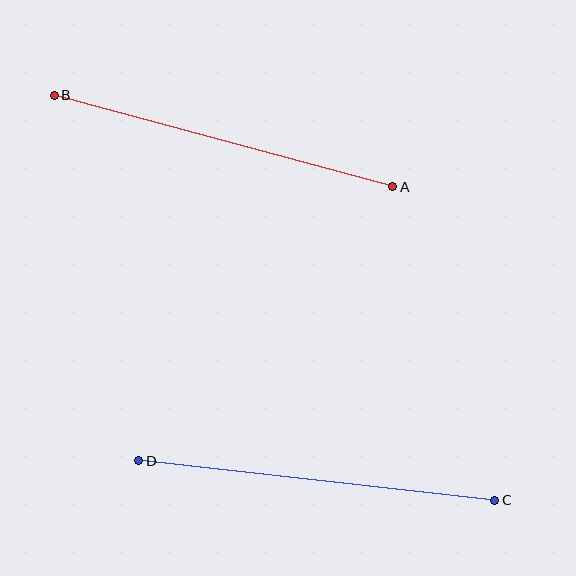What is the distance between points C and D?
The distance is approximately 358 pixels.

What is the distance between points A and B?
The distance is approximately 351 pixels.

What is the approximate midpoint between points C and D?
The midpoint is at approximately (317, 481) pixels.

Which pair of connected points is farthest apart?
Points C and D are farthest apart.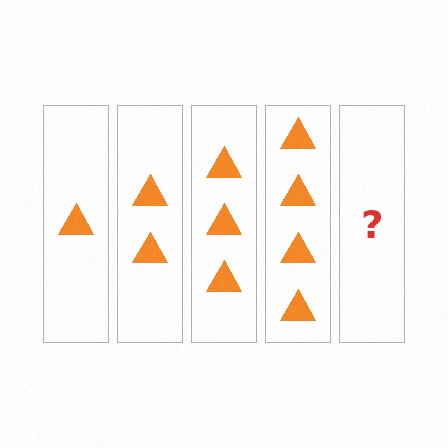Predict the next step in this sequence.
The next step is 5 triangles.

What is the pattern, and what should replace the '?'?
The pattern is that each step adds one more triangle. The '?' should be 5 triangles.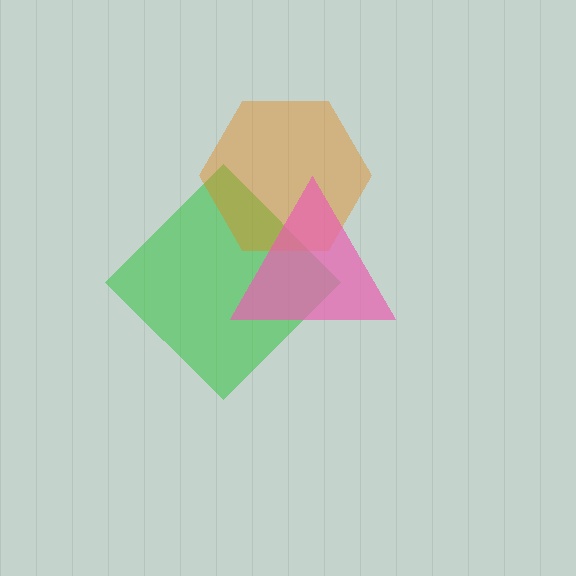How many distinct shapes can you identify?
There are 3 distinct shapes: a green diamond, an orange hexagon, a pink triangle.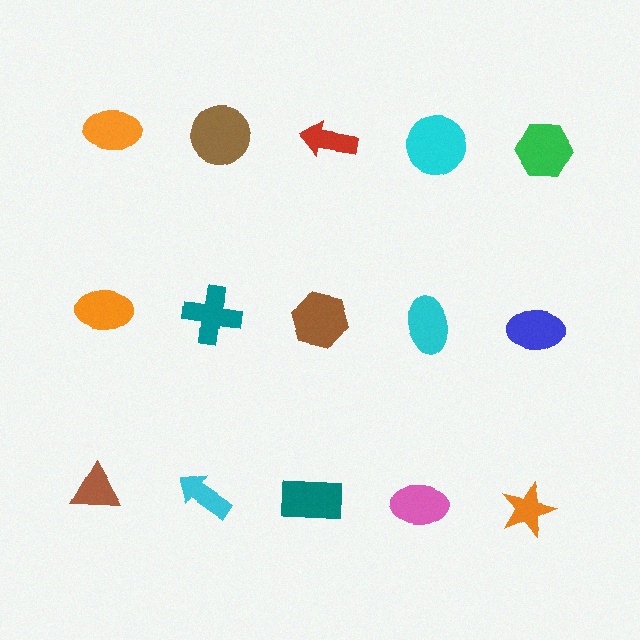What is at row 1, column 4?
A cyan circle.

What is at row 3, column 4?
A pink ellipse.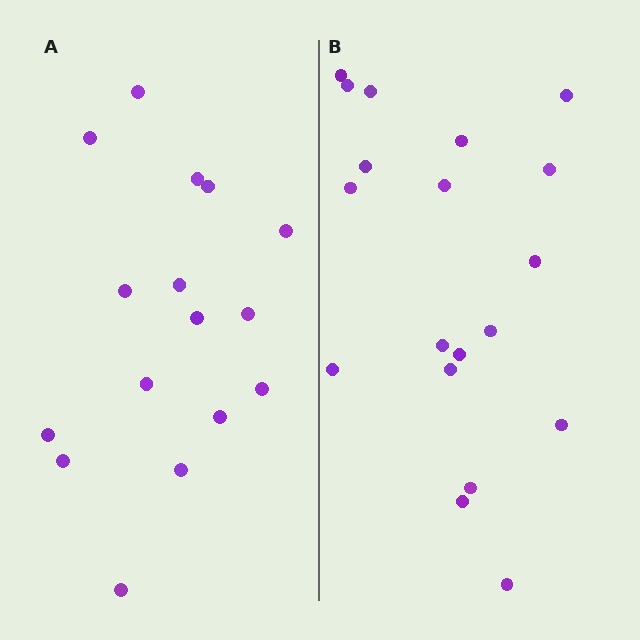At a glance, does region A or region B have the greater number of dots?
Region B (the right region) has more dots.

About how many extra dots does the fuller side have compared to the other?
Region B has just a few more — roughly 2 or 3 more dots than region A.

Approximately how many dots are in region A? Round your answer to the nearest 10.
About 20 dots. (The exact count is 16, which rounds to 20.)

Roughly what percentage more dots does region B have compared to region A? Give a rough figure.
About 20% more.